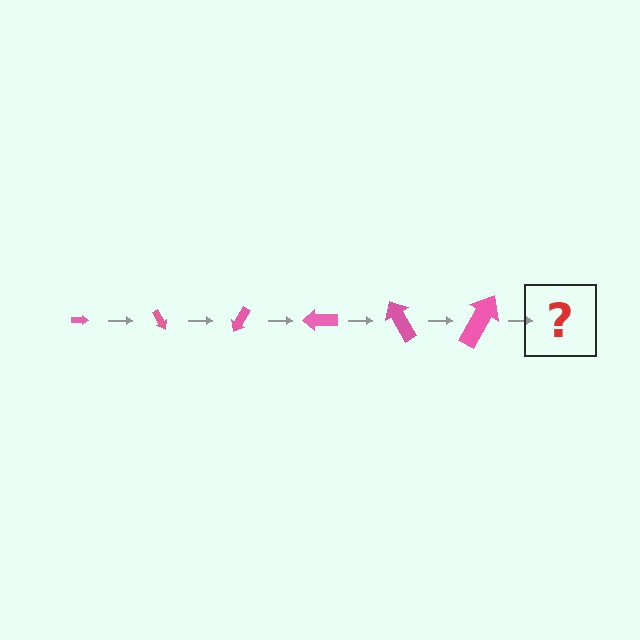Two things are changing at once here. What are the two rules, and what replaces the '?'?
The two rules are that the arrow grows larger each step and it rotates 60 degrees each step. The '?' should be an arrow, larger than the previous one and rotated 360 degrees from the start.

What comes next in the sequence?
The next element should be an arrow, larger than the previous one and rotated 360 degrees from the start.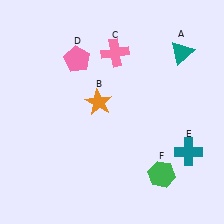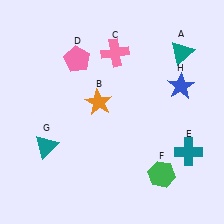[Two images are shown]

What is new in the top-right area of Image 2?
A blue star (H) was added in the top-right area of Image 2.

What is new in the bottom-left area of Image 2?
A teal triangle (G) was added in the bottom-left area of Image 2.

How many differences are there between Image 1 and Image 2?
There are 2 differences between the two images.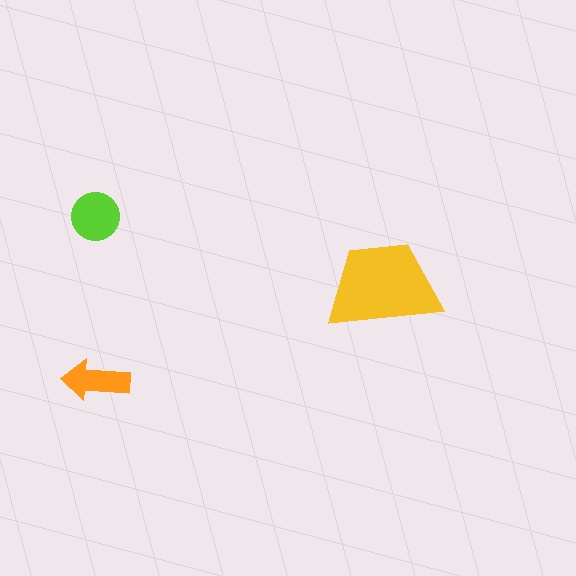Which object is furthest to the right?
The yellow trapezoid is rightmost.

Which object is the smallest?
The orange arrow.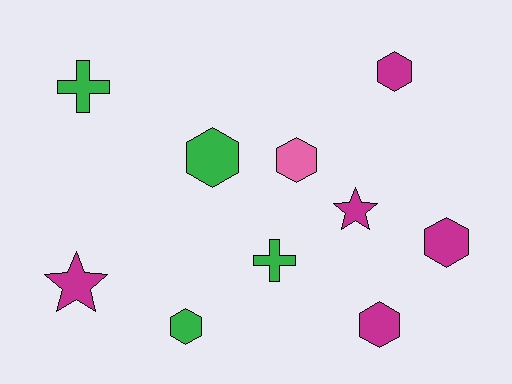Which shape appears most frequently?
Hexagon, with 6 objects.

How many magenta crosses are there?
There are no magenta crosses.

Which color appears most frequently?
Magenta, with 5 objects.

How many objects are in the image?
There are 10 objects.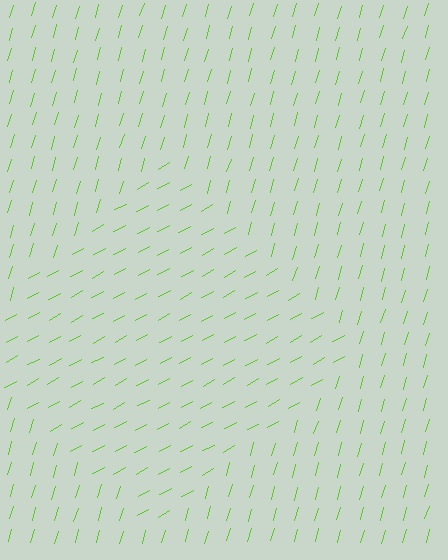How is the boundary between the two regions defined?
The boundary is defined purely by a change in line orientation (approximately 45 degrees difference). All lines are the same color and thickness.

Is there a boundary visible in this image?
Yes, there is a texture boundary formed by a change in line orientation.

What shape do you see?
I see a diamond.